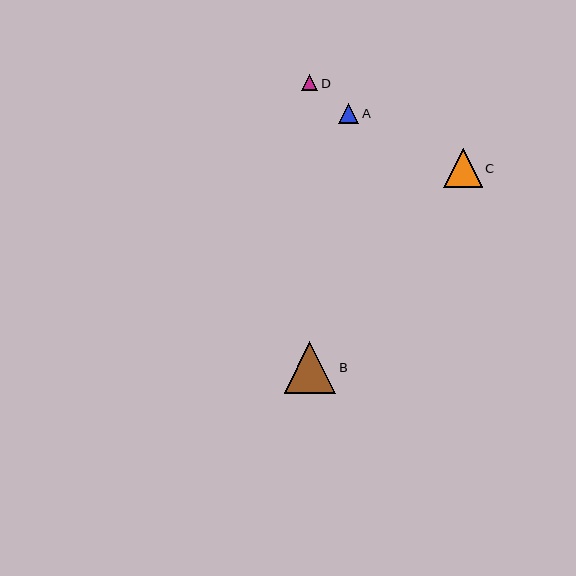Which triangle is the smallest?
Triangle D is the smallest with a size of approximately 16 pixels.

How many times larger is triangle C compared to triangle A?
Triangle C is approximately 1.9 times the size of triangle A.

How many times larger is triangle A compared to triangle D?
Triangle A is approximately 1.2 times the size of triangle D.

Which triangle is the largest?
Triangle B is the largest with a size of approximately 51 pixels.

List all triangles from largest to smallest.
From largest to smallest: B, C, A, D.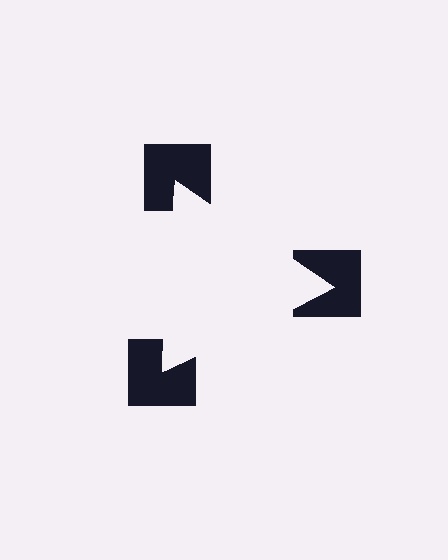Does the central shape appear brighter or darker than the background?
It typically appears slightly brighter than the background, even though no actual brightness change is drawn.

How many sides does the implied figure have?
3 sides.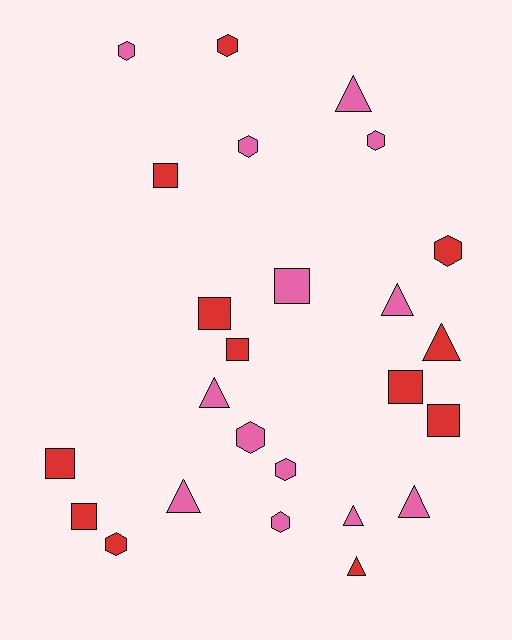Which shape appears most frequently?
Hexagon, with 9 objects.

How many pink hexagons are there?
There are 6 pink hexagons.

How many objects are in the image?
There are 25 objects.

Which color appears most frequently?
Pink, with 13 objects.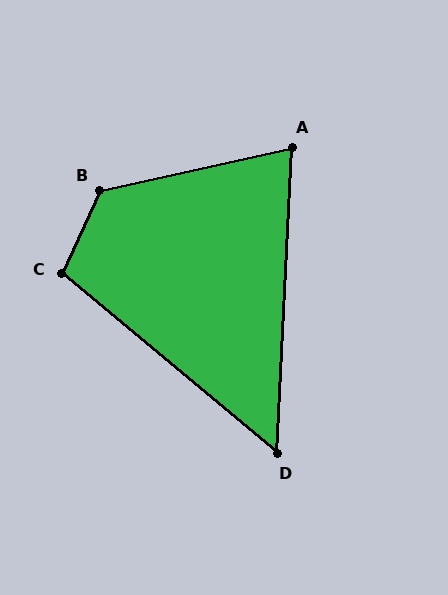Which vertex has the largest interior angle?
B, at approximately 127 degrees.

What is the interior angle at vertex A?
Approximately 75 degrees (acute).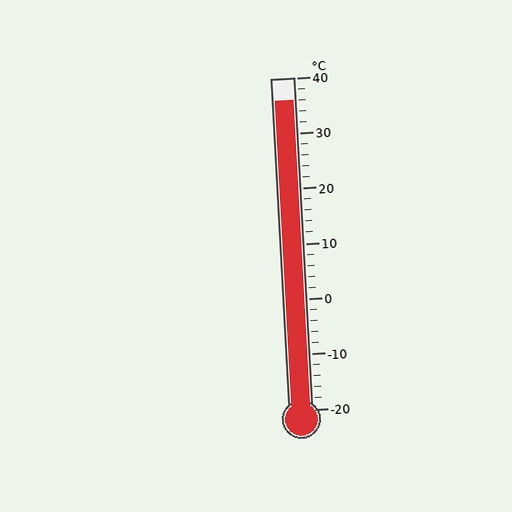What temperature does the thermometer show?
The thermometer shows approximately 36°C.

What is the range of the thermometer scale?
The thermometer scale ranges from -20°C to 40°C.